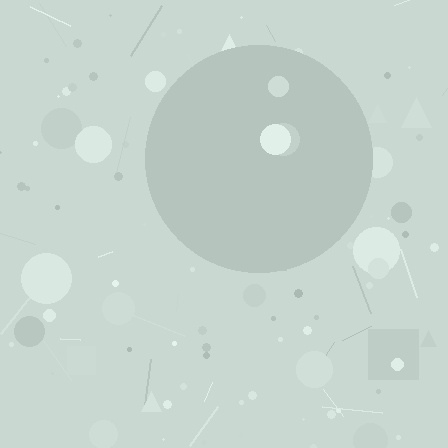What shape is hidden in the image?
A circle is hidden in the image.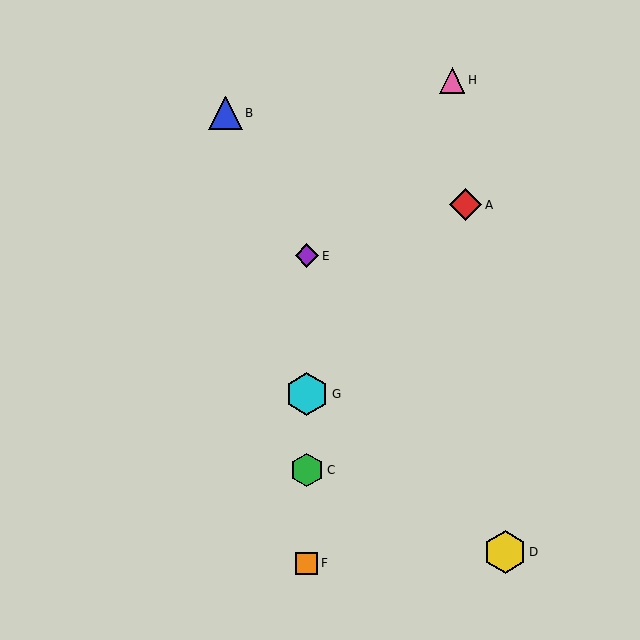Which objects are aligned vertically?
Objects C, E, F, G are aligned vertically.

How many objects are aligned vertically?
4 objects (C, E, F, G) are aligned vertically.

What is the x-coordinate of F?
Object F is at x≈307.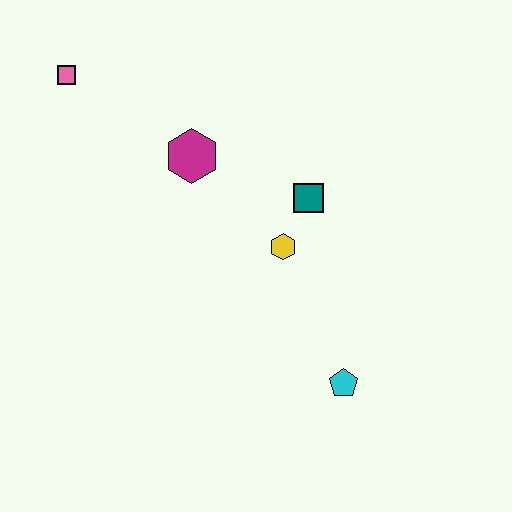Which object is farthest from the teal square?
The pink square is farthest from the teal square.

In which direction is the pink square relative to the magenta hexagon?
The pink square is to the left of the magenta hexagon.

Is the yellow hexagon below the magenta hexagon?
Yes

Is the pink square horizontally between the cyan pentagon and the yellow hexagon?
No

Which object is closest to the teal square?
The yellow hexagon is closest to the teal square.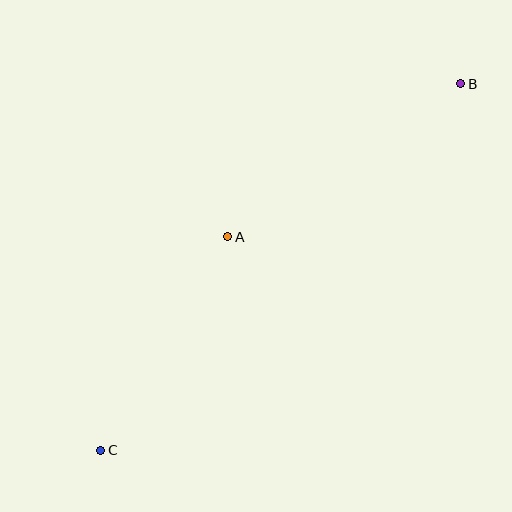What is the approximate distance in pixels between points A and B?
The distance between A and B is approximately 278 pixels.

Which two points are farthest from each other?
Points B and C are farthest from each other.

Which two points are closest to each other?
Points A and C are closest to each other.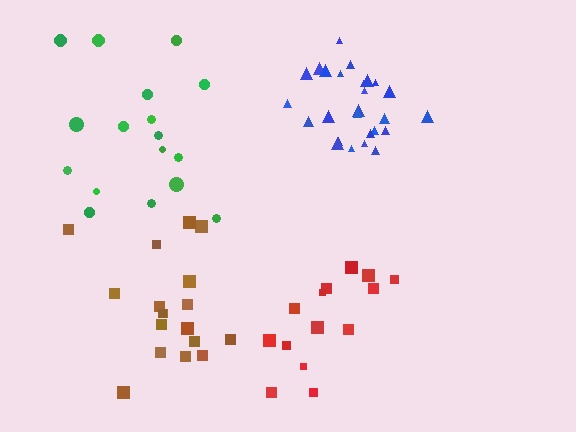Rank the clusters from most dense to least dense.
blue, brown, red, green.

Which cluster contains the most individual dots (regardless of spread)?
Blue (26).